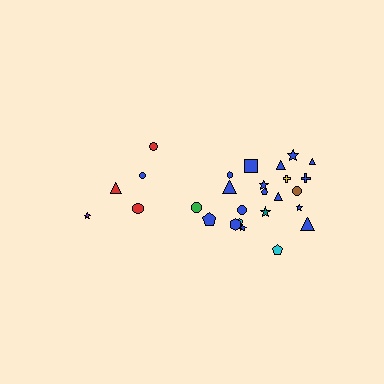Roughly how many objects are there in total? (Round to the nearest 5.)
Roughly 25 objects in total.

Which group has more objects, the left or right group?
The right group.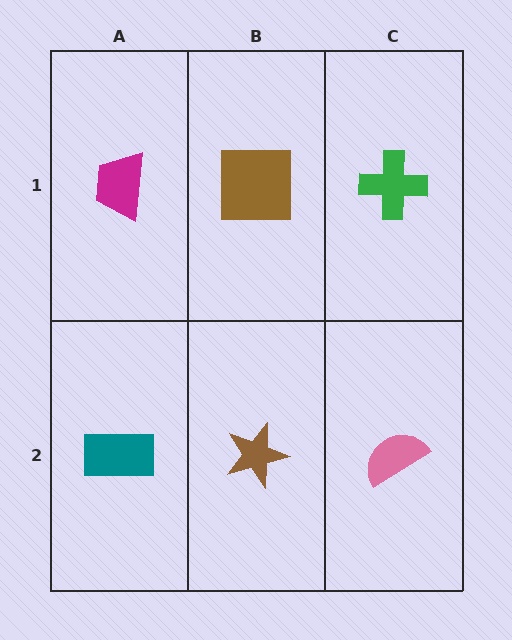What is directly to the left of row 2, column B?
A teal rectangle.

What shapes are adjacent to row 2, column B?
A brown square (row 1, column B), a teal rectangle (row 2, column A), a pink semicircle (row 2, column C).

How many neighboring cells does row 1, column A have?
2.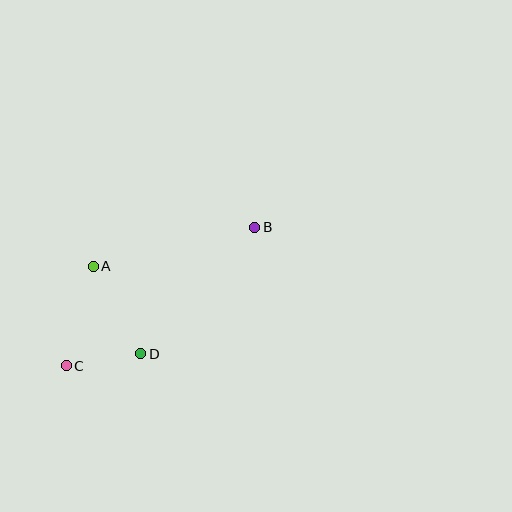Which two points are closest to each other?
Points C and D are closest to each other.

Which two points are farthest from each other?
Points B and C are farthest from each other.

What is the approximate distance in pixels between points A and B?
The distance between A and B is approximately 166 pixels.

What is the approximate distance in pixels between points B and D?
The distance between B and D is approximately 170 pixels.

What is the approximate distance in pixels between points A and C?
The distance between A and C is approximately 103 pixels.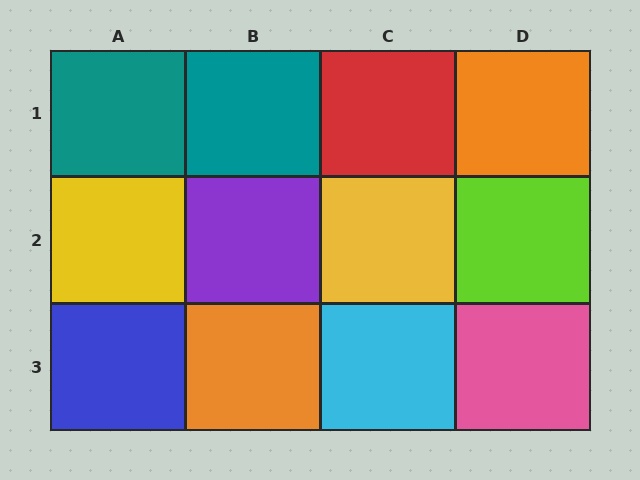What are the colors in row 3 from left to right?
Blue, orange, cyan, pink.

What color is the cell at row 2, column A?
Yellow.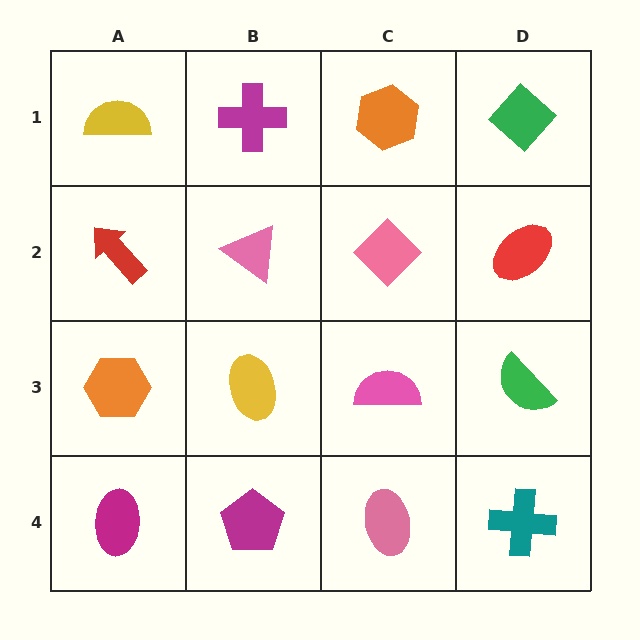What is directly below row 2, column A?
An orange hexagon.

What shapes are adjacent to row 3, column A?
A red arrow (row 2, column A), a magenta ellipse (row 4, column A), a yellow ellipse (row 3, column B).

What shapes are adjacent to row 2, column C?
An orange hexagon (row 1, column C), a pink semicircle (row 3, column C), a pink triangle (row 2, column B), a red ellipse (row 2, column D).